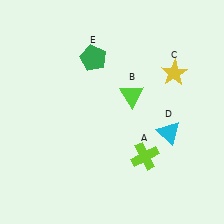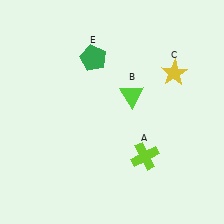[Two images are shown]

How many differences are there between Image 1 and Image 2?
There is 1 difference between the two images.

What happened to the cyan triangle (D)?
The cyan triangle (D) was removed in Image 2. It was in the bottom-right area of Image 1.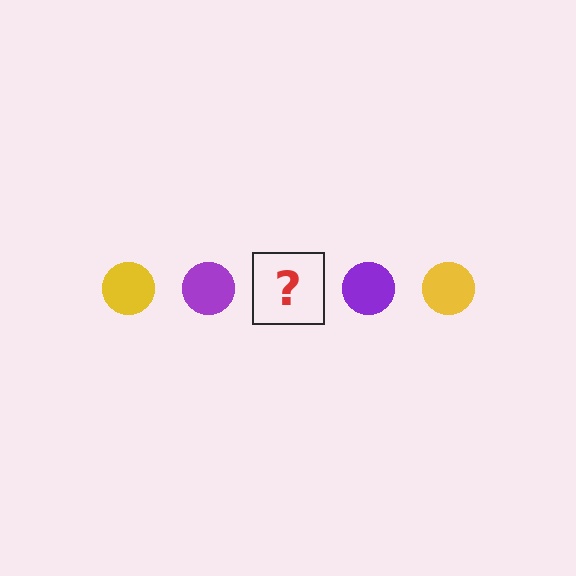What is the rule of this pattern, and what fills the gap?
The rule is that the pattern cycles through yellow, purple circles. The gap should be filled with a yellow circle.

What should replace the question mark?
The question mark should be replaced with a yellow circle.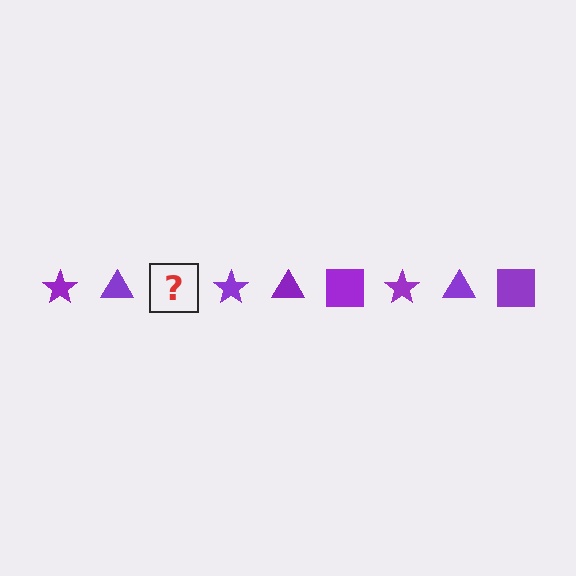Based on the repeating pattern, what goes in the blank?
The blank should be a purple square.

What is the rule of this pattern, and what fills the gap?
The rule is that the pattern cycles through star, triangle, square shapes in purple. The gap should be filled with a purple square.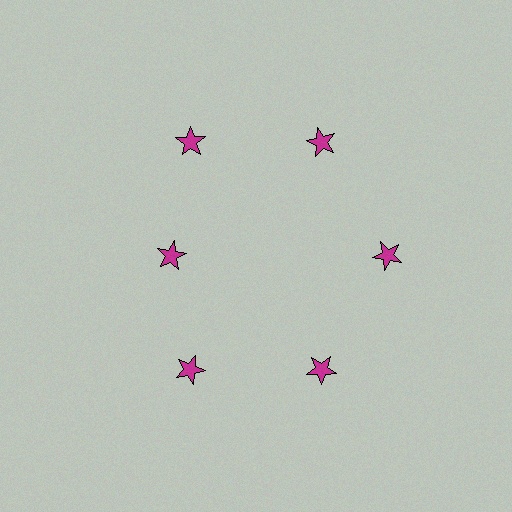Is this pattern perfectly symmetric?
No. The 6 magenta stars are arranged in a ring, but one element near the 9 o'clock position is pulled inward toward the center, breaking the 6-fold rotational symmetry.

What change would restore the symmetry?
The symmetry would be restored by moving it outward, back onto the ring so that all 6 stars sit at equal angles and equal distance from the center.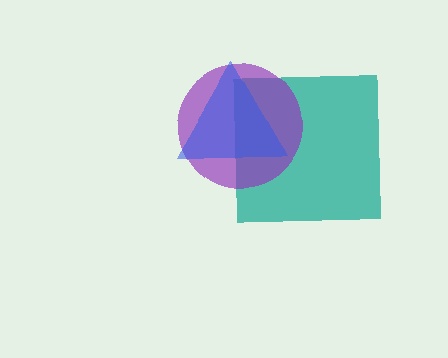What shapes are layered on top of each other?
The layered shapes are: a teal square, a purple circle, a blue triangle.